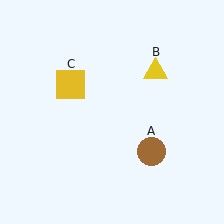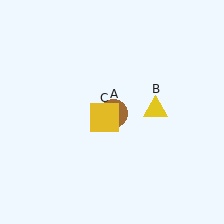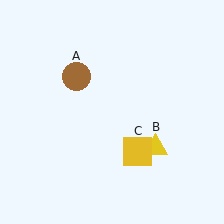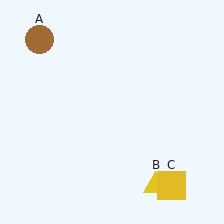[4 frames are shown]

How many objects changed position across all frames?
3 objects changed position: brown circle (object A), yellow triangle (object B), yellow square (object C).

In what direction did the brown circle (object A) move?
The brown circle (object A) moved up and to the left.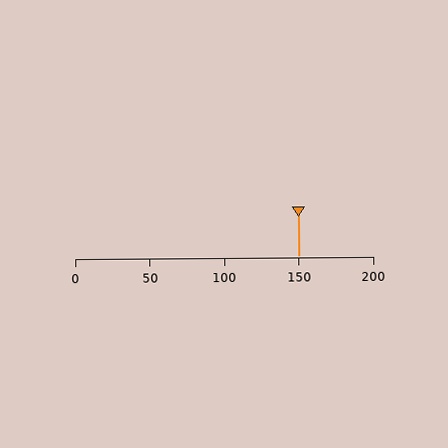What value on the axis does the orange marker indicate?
The marker indicates approximately 150.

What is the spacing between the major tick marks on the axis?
The major ticks are spaced 50 apart.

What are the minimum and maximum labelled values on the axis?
The axis runs from 0 to 200.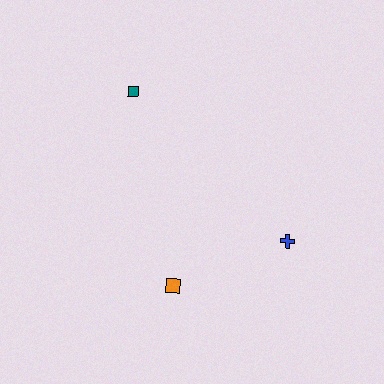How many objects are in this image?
There are 3 objects.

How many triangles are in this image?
There are no triangles.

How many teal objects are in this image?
There is 1 teal object.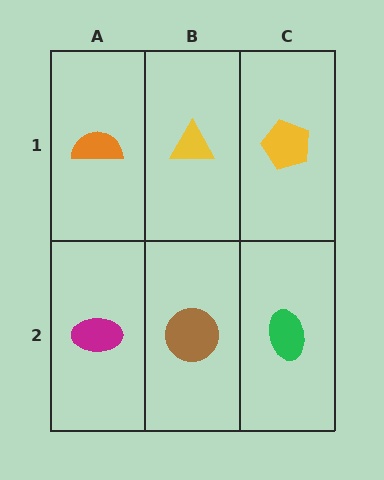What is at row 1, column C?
A yellow pentagon.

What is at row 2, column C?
A green ellipse.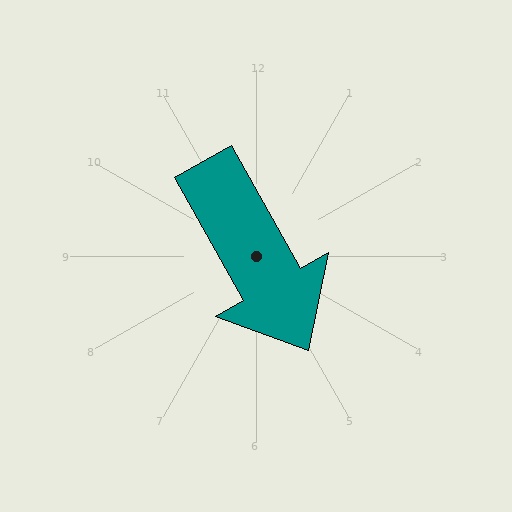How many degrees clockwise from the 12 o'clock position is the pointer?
Approximately 151 degrees.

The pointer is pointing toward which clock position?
Roughly 5 o'clock.